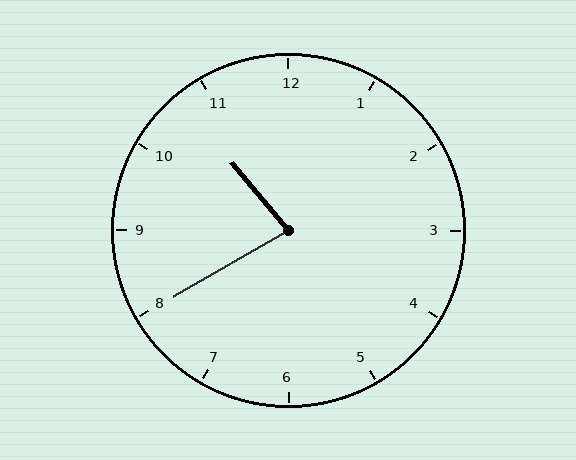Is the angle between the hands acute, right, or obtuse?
It is acute.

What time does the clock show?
10:40.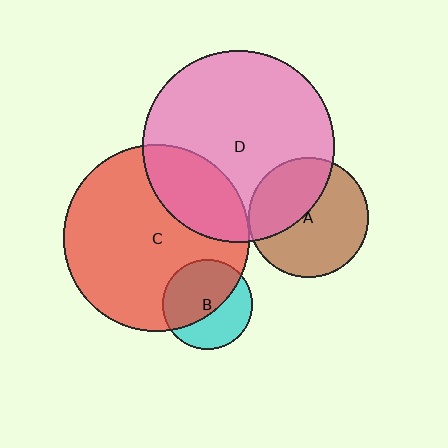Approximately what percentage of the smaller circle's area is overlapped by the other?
Approximately 60%.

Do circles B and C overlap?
Yes.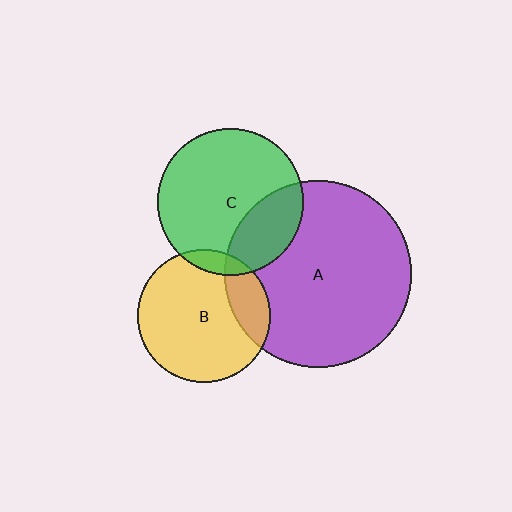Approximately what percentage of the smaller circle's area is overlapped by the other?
Approximately 10%.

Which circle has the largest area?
Circle A (purple).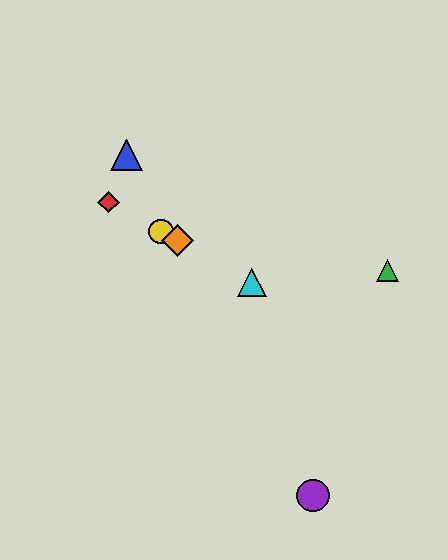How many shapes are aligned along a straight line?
4 shapes (the red diamond, the yellow circle, the orange diamond, the cyan triangle) are aligned along a straight line.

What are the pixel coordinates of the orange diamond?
The orange diamond is at (177, 241).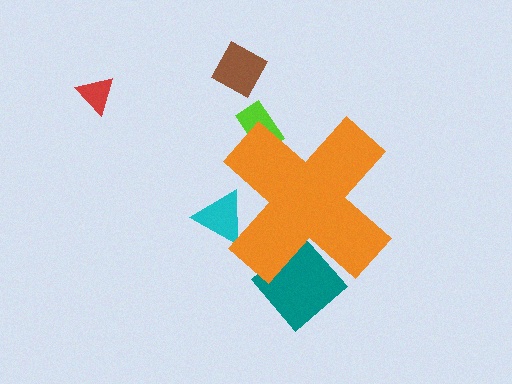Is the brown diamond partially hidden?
No, the brown diamond is fully visible.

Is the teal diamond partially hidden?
Yes, the teal diamond is partially hidden behind the orange cross.